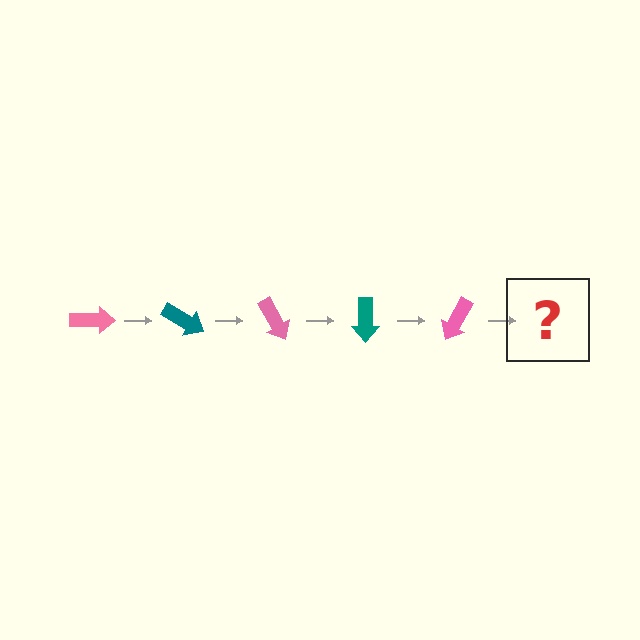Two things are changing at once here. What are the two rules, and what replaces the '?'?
The two rules are that it rotates 30 degrees each step and the color cycles through pink and teal. The '?' should be a teal arrow, rotated 150 degrees from the start.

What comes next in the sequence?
The next element should be a teal arrow, rotated 150 degrees from the start.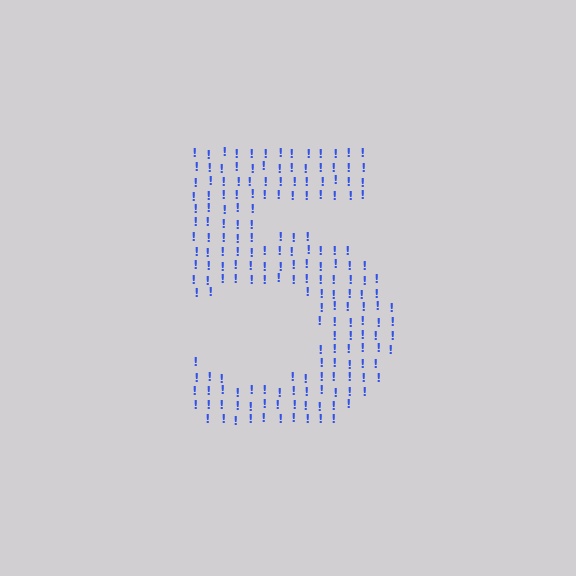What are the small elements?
The small elements are exclamation marks.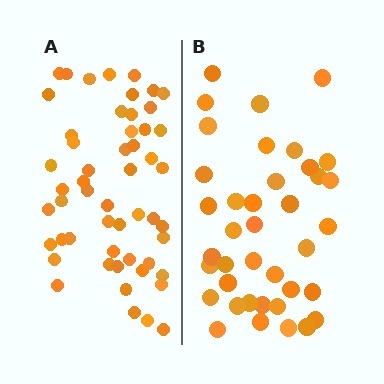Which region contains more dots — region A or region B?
Region A (the left region) has more dots.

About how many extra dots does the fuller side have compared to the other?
Region A has approximately 15 more dots than region B.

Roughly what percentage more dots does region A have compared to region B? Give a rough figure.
About 35% more.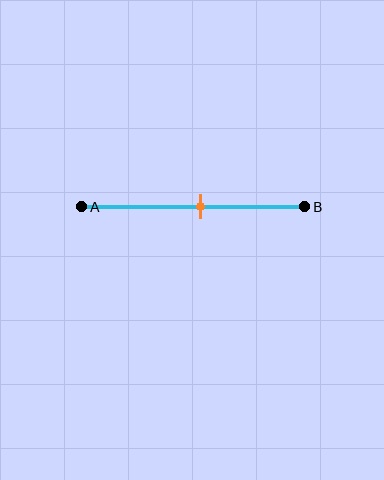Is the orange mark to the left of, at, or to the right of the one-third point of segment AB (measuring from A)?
The orange mark is to the right of the one-third point of segment AB.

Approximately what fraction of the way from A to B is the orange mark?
The orange mark is approximately 55% of the way from A to B.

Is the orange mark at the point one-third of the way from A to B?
No, the mark is at about 55% from A, not at the 33% one-third point.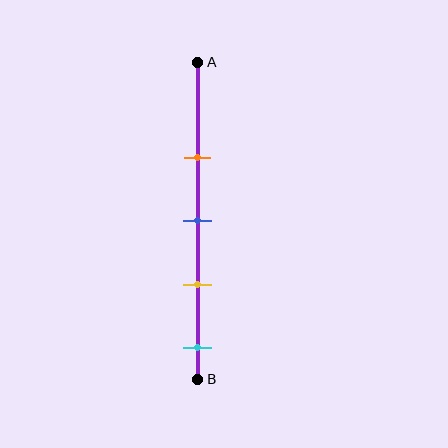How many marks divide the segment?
There are 4 marks dividing the segment.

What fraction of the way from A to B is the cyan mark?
The cyan mark is approximately 90% (0.9) of the way from A to B.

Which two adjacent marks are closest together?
The blue and yellow marks are the closest adjacent pair.